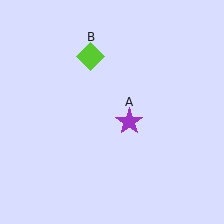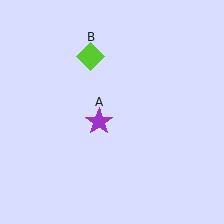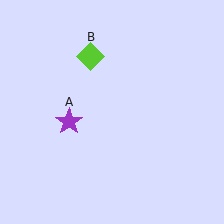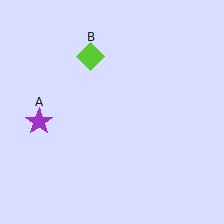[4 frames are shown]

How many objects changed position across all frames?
1 object changed position: purple star (object A).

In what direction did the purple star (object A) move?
The purple star (object A) moved left.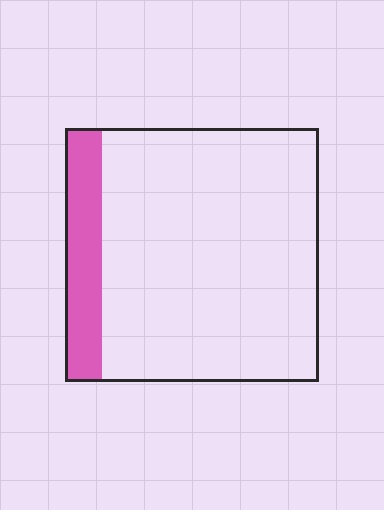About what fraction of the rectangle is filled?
About one eighth (1/8).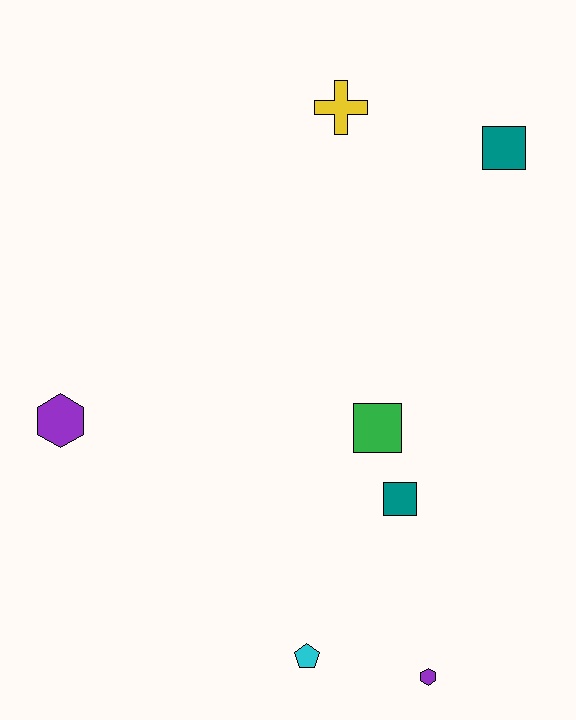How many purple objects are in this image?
There are 2 purple objects.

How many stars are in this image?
There are no stars.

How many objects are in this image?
There are 7 objects.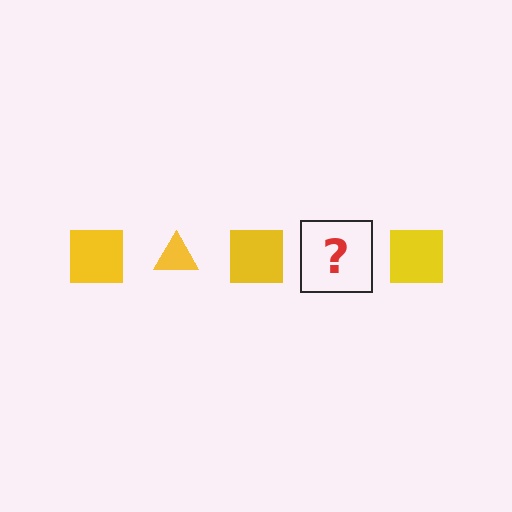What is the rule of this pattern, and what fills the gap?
The rule is that the pattern cycles through square, triangle shapes in yellow. The gap should be filled with a yellow triangle.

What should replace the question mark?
The question mark should be replaced with a yellow triangle.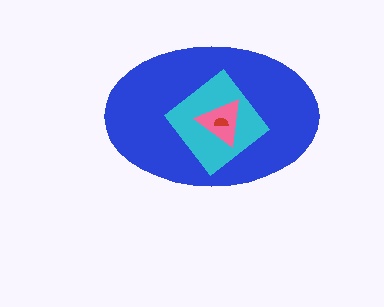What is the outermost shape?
The blue ellipse.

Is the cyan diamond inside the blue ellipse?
Yes.